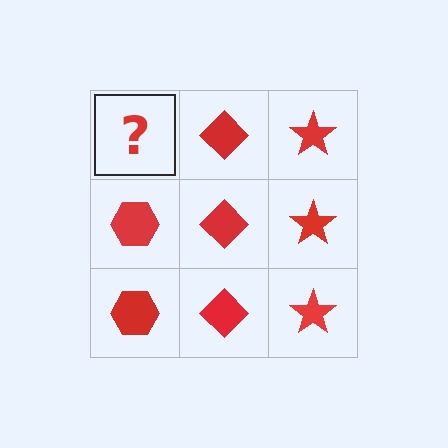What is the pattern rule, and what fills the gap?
The rule is that each column has a consistent shape. The gap should be filled with a red hexagon.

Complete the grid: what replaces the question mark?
The question mark should be replaced with a red hexagon.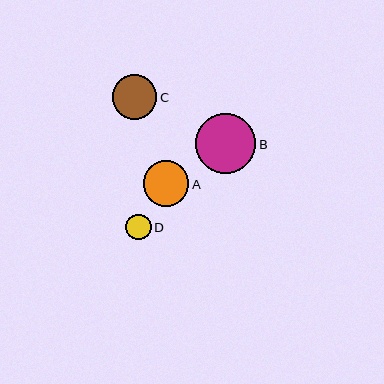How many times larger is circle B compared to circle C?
Circle B is approximately 1.3 times the size of circle C.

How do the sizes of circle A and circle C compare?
Circle A and circle C are approximately the same size.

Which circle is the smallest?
Circle D is the smallest with a size of approximately 26 pixels.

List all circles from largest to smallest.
From largest to smallest: B, A, C, D.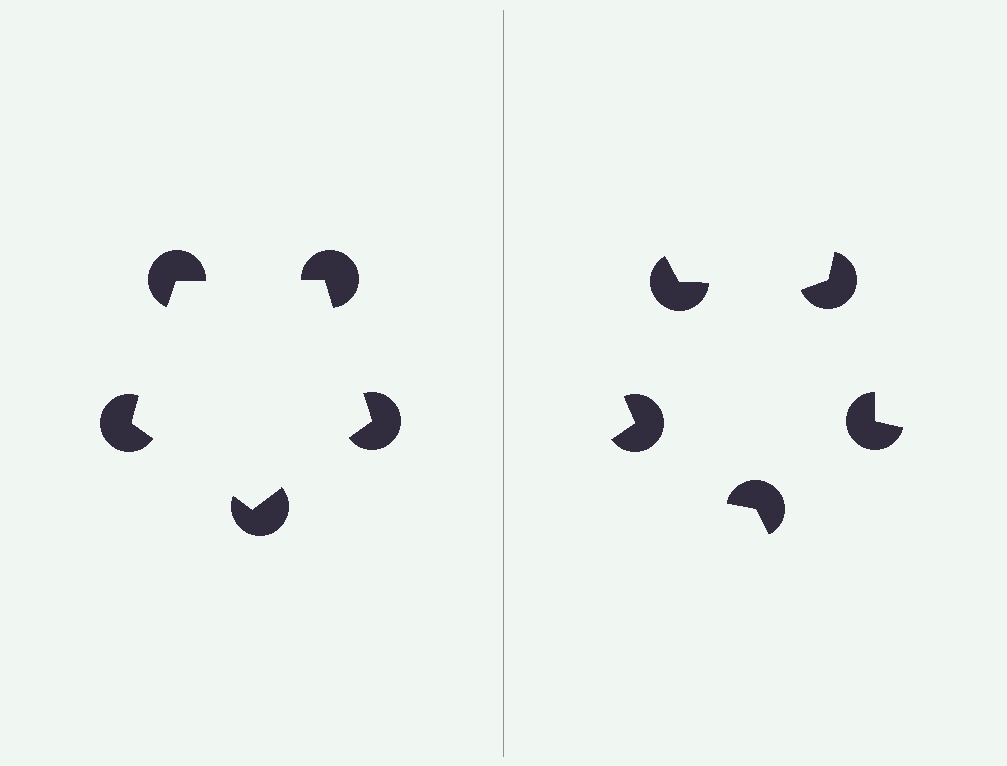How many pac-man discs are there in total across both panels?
10 — 5 on each side.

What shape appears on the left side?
An illusory pentagon.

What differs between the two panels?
The pac-man discs are positioned identically on both sides; only the wedge orientations differ. On the left they align to a pentagon; on the right they are misaligned.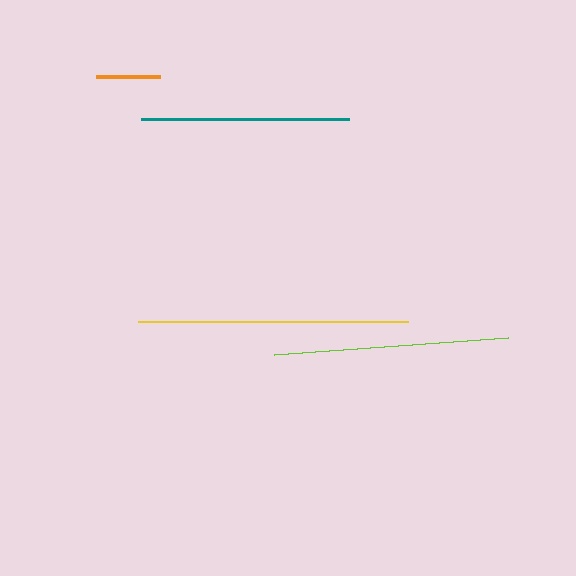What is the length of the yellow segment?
The yellow segment is approximately 270 pixels long.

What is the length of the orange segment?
The orange segment is approximately 64 pixels long.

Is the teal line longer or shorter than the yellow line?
The yellow line is longer than the teal line.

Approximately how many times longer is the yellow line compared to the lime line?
The yellow line is approximately 1.2 times the length of the lime line.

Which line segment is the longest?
The yellow line is the longest at approximately 270 pixels.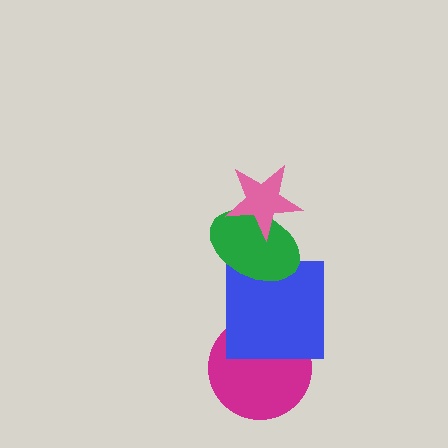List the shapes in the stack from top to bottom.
From top to bottom: the pink star, the green ellipse, the blue square, the magenta circle.